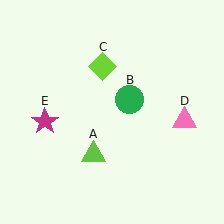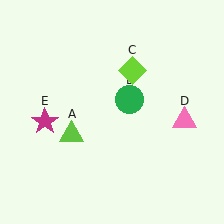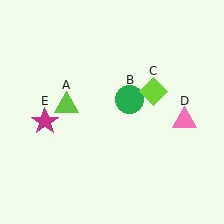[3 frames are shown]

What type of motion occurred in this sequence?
The lime triangle (object A), lime diamond (object C) rotated clockwise around the center of the scene.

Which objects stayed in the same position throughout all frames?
Green circle (object B) and pink triangle (object D) and magenta star (object E) remained stationary.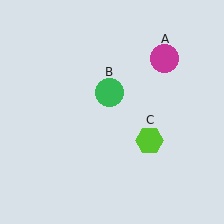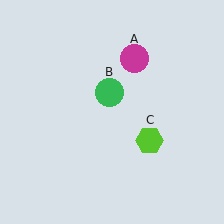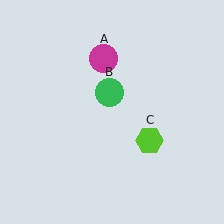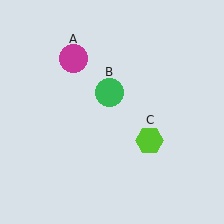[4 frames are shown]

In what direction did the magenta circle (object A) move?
The magenta circle (object A) moved left.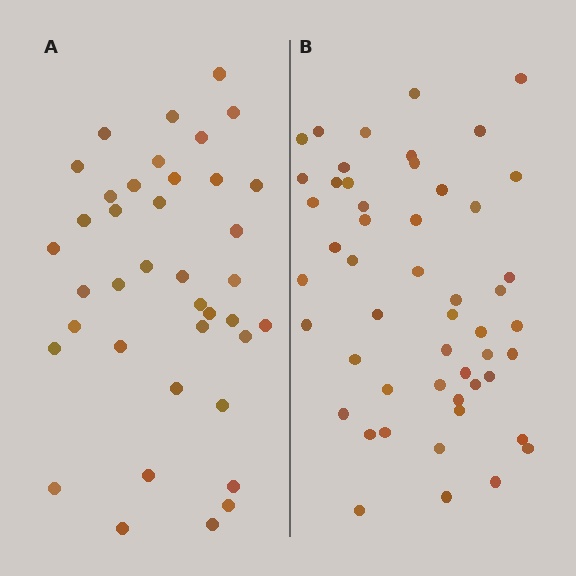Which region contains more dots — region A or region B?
Region B (the right region) has more dots.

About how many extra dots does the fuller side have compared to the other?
Region B has roughly 12 or so more dots than region A.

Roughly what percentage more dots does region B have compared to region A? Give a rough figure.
About 30% more.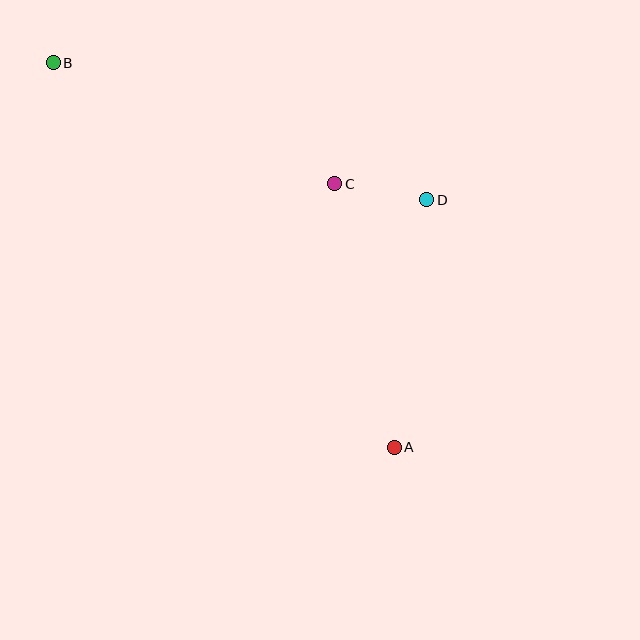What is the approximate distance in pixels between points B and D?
The distance between B and D is approximately 398 pixels.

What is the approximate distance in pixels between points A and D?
The distance between A and D is approximately 249 pixels.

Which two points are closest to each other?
Points C and D are closest to each other.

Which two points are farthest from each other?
Points A and B are farthest from each other.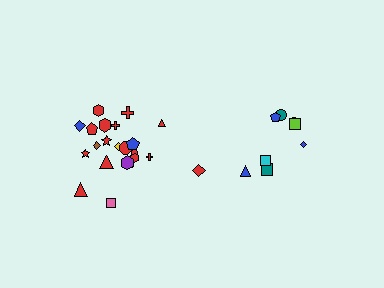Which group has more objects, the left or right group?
The left group.